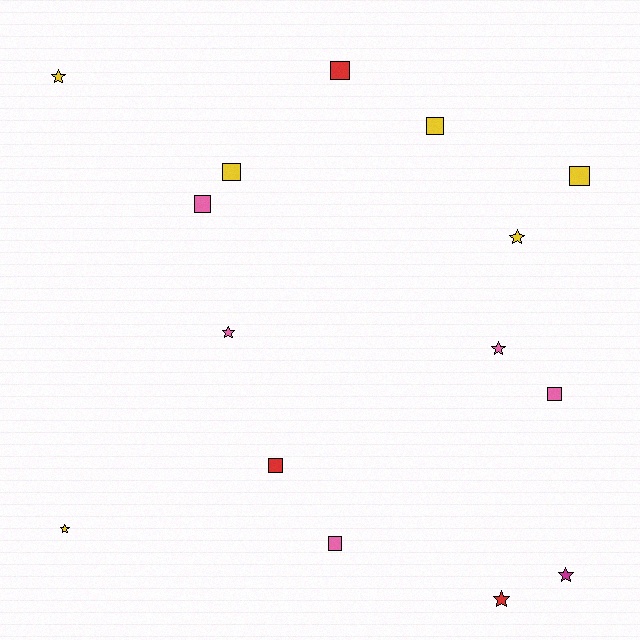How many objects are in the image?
There are 15 objects.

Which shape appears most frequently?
Square, with 8 objects.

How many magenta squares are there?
There are no magenta squares.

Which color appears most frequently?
Yellow, with 6 objects.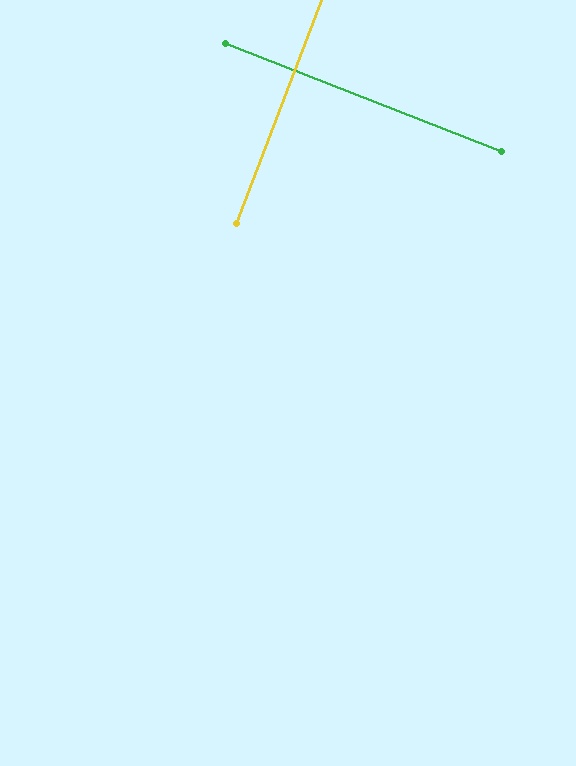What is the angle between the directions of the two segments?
Approximately 89 degrees.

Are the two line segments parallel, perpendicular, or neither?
Perpendicular — they meet at approximately 89°.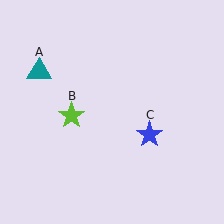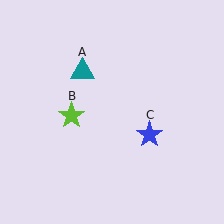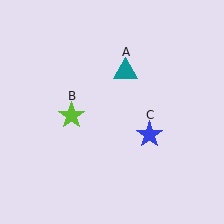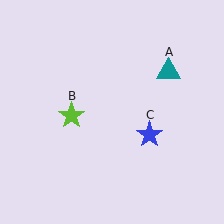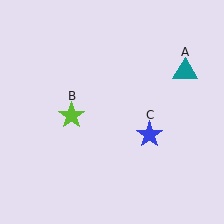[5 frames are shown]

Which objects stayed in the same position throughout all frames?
Lime star (object B) and blue star (object C) remained stationary.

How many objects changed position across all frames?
1 object changed position: teal triangle (object A).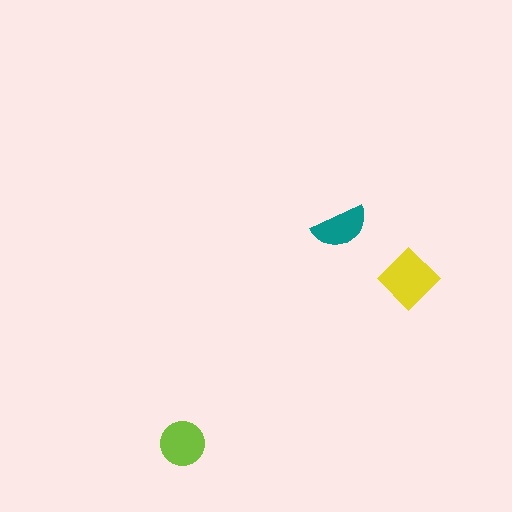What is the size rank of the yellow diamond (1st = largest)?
1st.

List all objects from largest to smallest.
The yellow diamond, the lime circle, the teal semicircle.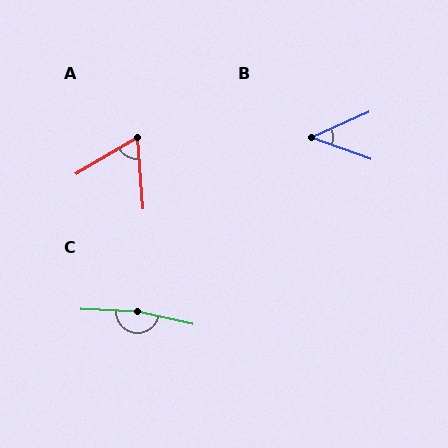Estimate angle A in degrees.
Approximately 64 degrees.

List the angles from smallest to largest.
B (44°), A (64°), C (170°).